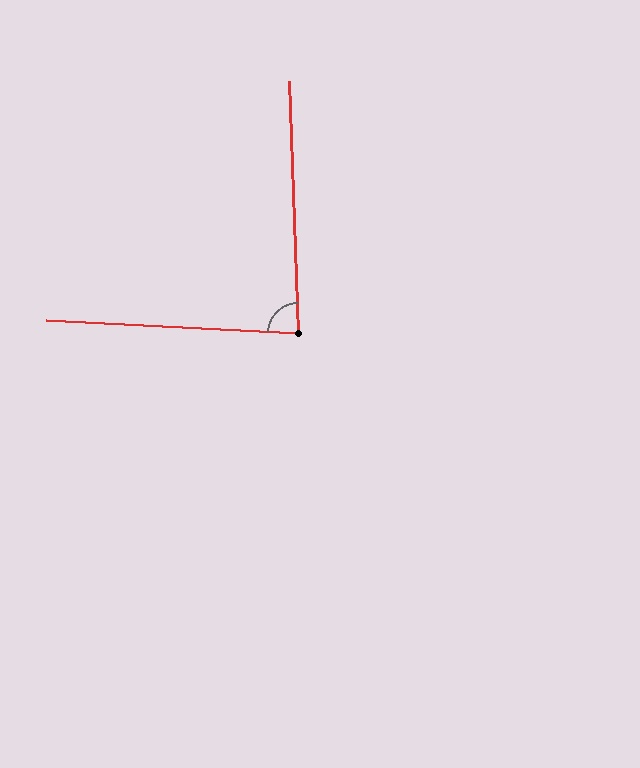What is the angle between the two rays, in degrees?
Approximately 85 degrees.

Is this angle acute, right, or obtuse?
It is approximately a right angle.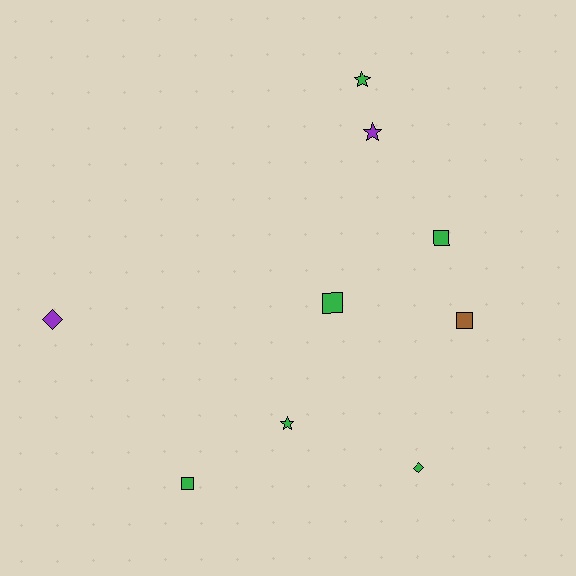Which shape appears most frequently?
Square, with 4 objects.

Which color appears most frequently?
Green, with 6 objects.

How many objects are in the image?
There are 9 objects.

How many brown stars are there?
There are no brown stars.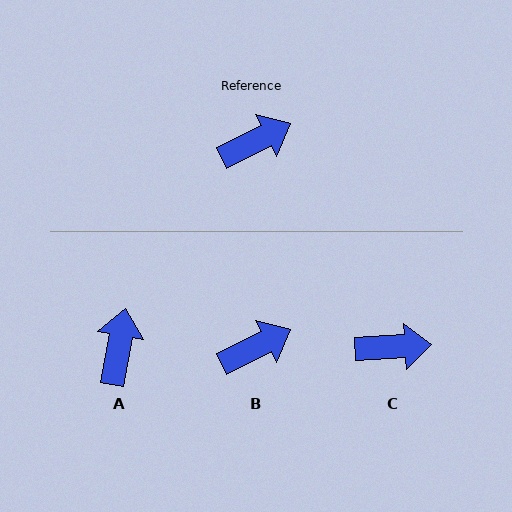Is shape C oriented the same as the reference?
No, it is off by about 24 degrees.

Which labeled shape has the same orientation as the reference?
B.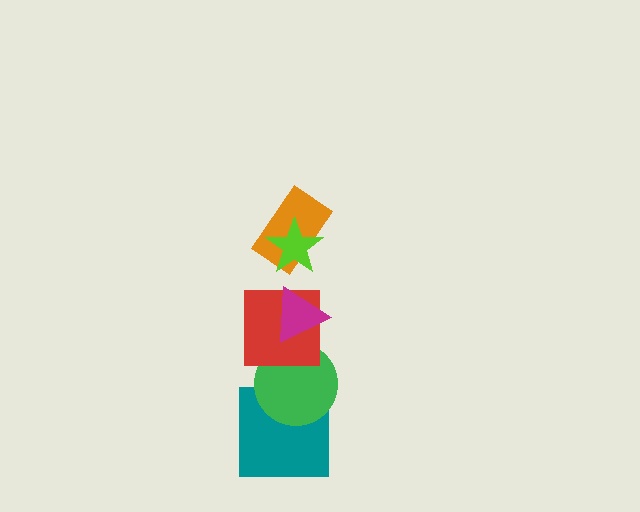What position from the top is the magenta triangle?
The magenta triangle is 3rd from the top.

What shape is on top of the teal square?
The green circle is on top of the teal square.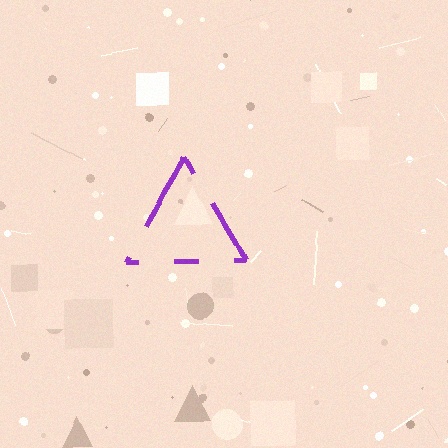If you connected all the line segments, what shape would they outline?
They would outline a triangle.